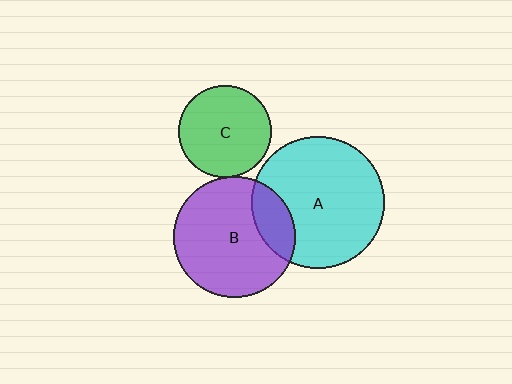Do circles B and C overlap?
Yes.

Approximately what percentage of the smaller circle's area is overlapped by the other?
Approximately 5%.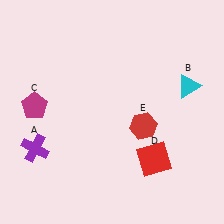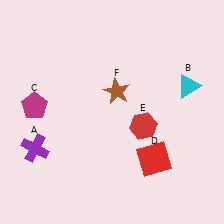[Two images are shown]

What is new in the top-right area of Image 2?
A brown star (F) was added in the top-right area of Image 2.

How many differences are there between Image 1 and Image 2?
There is 1 difference between the two images.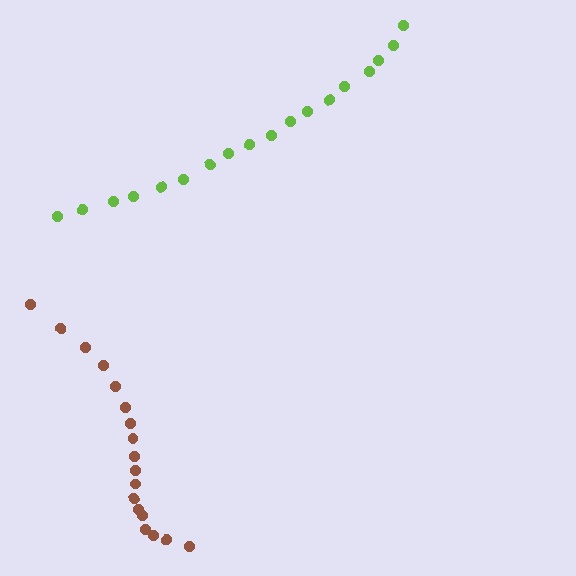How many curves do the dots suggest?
There are 2 distinct paths.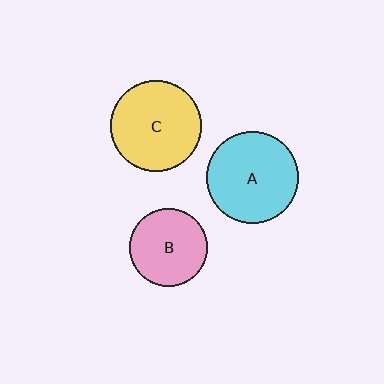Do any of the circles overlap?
No, none of the circles overlap.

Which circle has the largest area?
Circle A (cyan).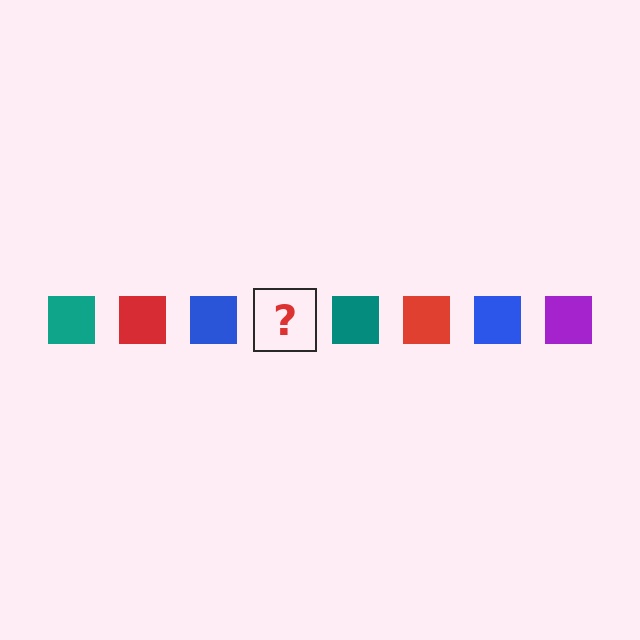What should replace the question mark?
The question mark should be replaced with a purple square.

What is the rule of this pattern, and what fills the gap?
The rule is that the pattern cycles through teal, red, blue, purple squares. The gap should be filled with a purple square.